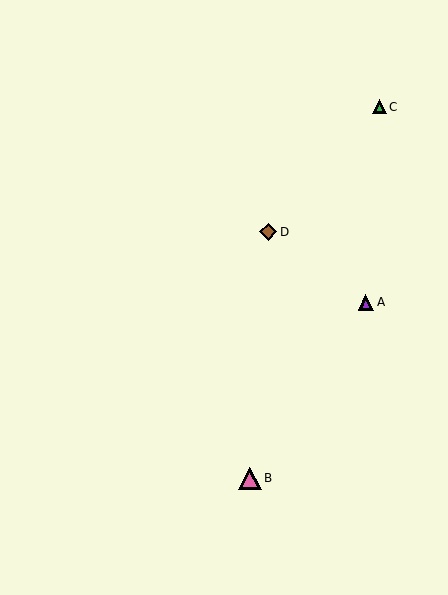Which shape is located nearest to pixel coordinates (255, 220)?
The brown diamond (labeled D) at (268, 232) is nearest to that location.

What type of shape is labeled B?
Shape B is a pink triangle.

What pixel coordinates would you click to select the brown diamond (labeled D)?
Click at (268, 232) to select the brown diamond D.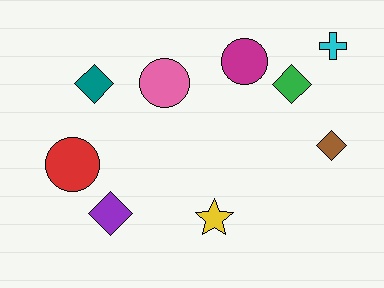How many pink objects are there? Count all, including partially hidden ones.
There is 1 pink object.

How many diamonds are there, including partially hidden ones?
There are 4 diamonds.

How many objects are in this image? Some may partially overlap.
There are 9 objects.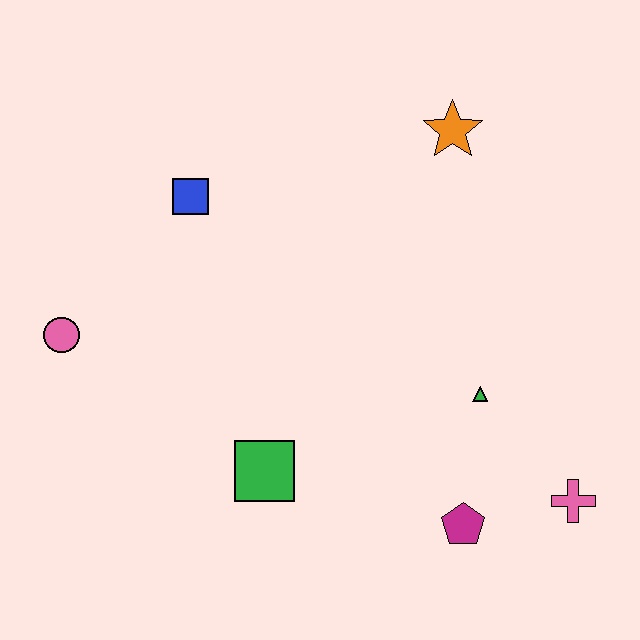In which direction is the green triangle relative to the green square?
The green triangle is to the right of the green square.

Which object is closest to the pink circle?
The blue square is closest to the pink circle.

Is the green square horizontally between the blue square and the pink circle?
No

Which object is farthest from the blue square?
The pink cross is farthest from the blue square.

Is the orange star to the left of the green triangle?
Yes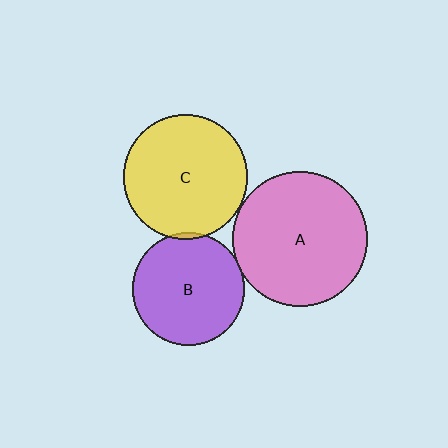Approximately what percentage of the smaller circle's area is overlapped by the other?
Approximately 5%.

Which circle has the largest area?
Circle A (pink).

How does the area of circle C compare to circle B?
Approximately 1.2 times.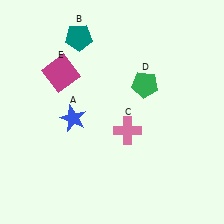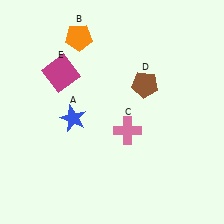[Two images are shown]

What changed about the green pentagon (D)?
In Image 1, D is green. In Image 2, it changed to brown.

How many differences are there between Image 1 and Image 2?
There are 2 differences between the two images.